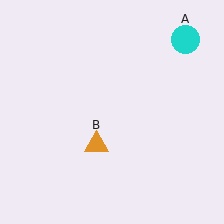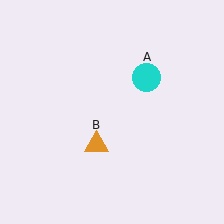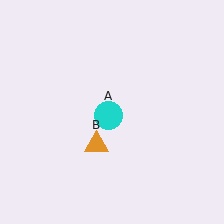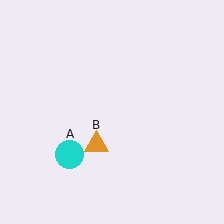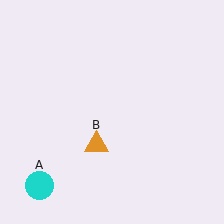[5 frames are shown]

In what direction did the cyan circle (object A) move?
The cyan circle (object A) moved down and to the left.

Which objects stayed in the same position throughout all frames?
Orange triangle (object B) remained stationary.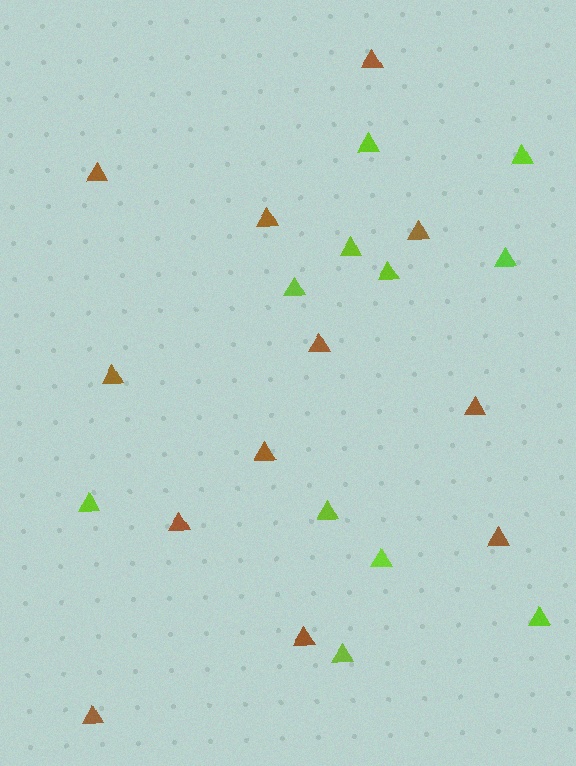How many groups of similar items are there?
There are 2 groups: one group of lime triangles (11) and one group of brown triangles (12).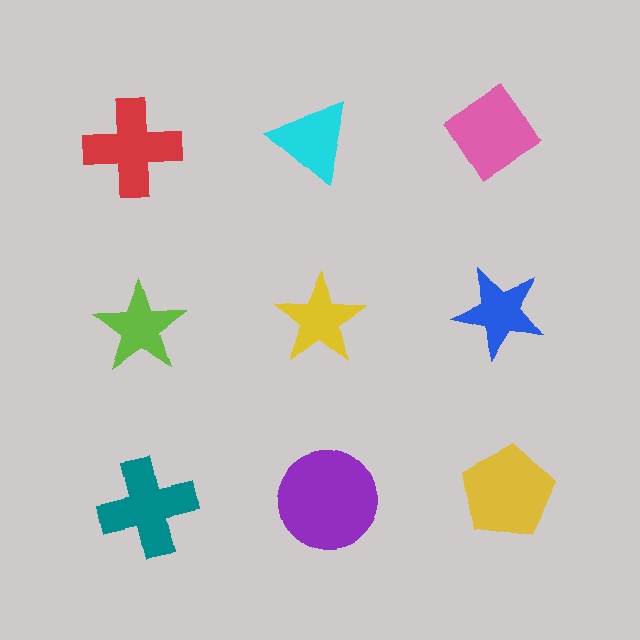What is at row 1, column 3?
A pink diamond.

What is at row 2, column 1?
A lime star.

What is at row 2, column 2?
A yellow star.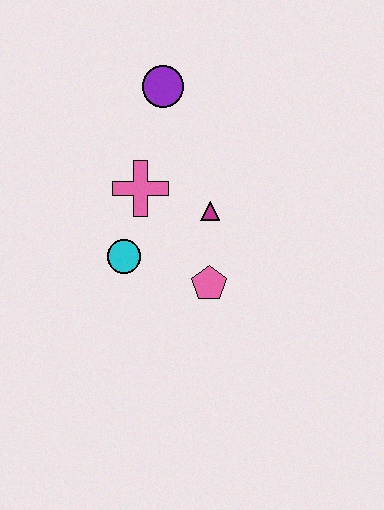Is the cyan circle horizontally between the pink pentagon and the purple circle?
No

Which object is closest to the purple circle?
The pink cross is closest to the purple circle.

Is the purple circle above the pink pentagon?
Yes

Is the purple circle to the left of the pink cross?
No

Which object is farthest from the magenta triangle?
The purple circle is farthest from the magenta triangle.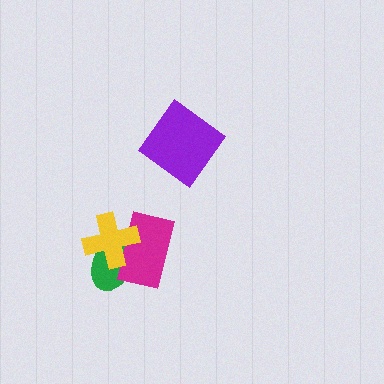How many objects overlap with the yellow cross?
2 objects overlap with the yellow cross.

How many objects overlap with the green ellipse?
2 objects overlap with the green ellipse.